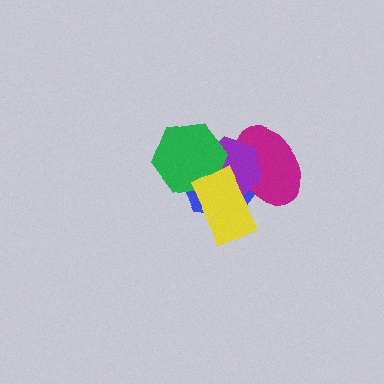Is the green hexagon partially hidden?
Yes, it is partially covered by another shape.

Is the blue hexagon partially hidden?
Yes, it is partially covered by another shape.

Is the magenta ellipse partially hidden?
Yes, it is partially covered by another shape.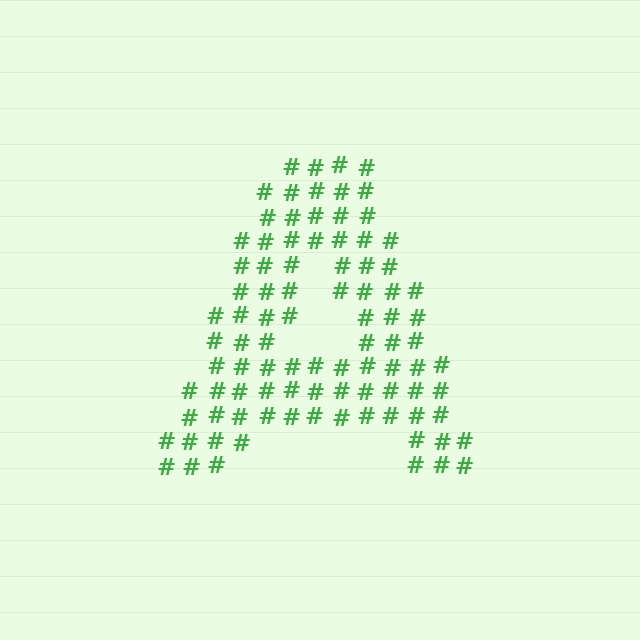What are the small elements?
The small elements are hash symbols.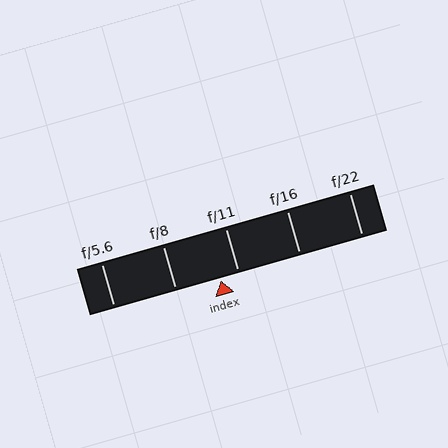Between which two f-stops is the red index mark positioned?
The index mark is between f/8 and f/11.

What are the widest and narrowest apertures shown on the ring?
The widest aperture shown is f/5.6 and the narrowest is f/22.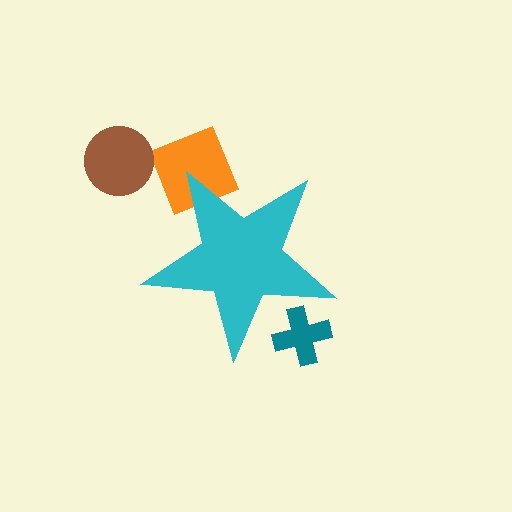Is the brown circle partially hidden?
No, the brown circle is fully visible.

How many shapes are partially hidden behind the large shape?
2 shapes are partially hidden.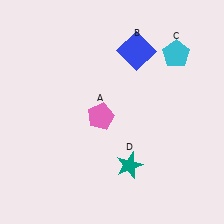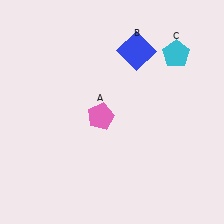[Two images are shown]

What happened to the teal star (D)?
The teal star (D) was removed in Image 2. It was in the bottom-right area of Image 1.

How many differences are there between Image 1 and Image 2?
There is 1 difference between the two images.